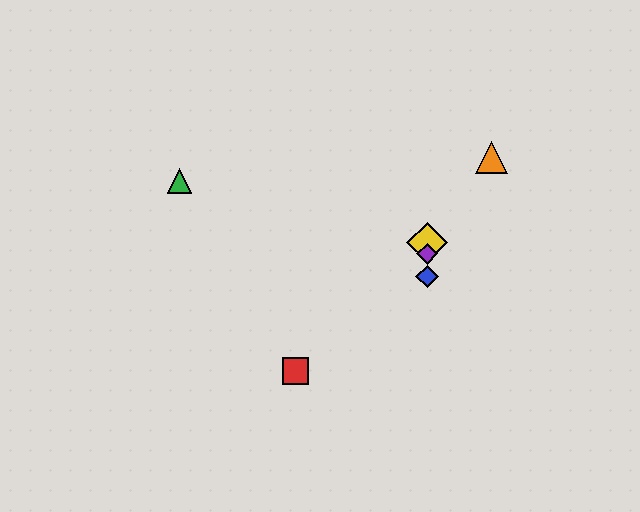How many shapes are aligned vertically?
3 shapes (the blue diamond, the yellow diamond, the purple diamond) are aligned vertically.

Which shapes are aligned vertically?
The blue diamond, the yellow diamond, the purple diamond are aligned vertically.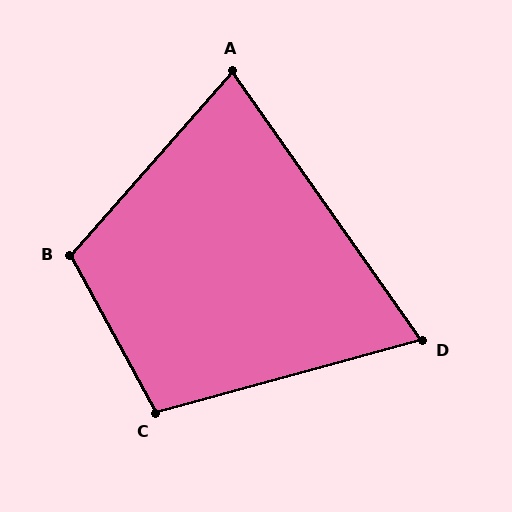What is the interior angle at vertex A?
Approximately 77 degrees (acute).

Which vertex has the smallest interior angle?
D, at approximately 70 degrees.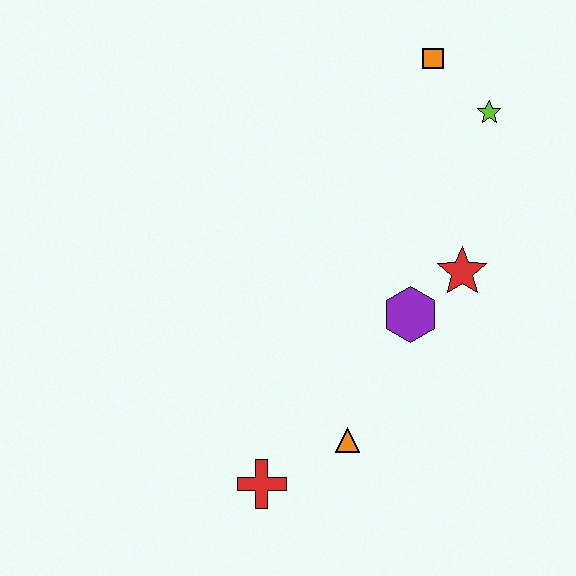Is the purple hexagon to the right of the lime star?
No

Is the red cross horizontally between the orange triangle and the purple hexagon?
No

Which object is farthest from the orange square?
The red cross is farthest from the orange square.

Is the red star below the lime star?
Yes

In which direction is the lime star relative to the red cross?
The lime star is above the red cross.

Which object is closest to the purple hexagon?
The red star is closest to the purple hexagon.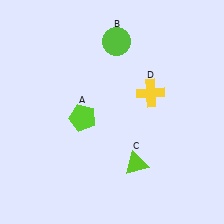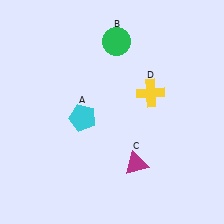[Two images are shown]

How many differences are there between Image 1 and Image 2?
There are 3 differences between the two images.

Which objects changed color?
A changed from lime to cyan. B changed from lime to green. C changed from lime to magenta.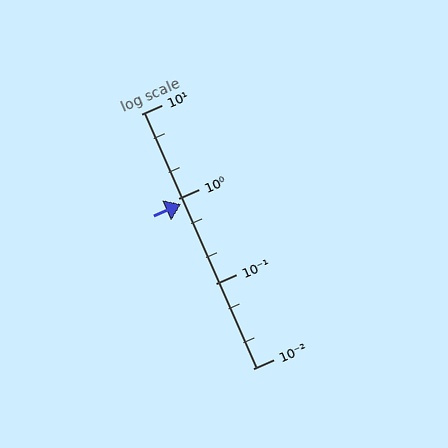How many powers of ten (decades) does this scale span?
The scale spans 3 decades, from 0.01 to 10.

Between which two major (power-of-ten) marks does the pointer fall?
The pointer is between 0.1 and 1.